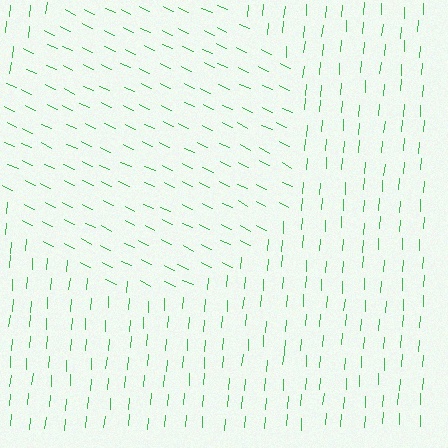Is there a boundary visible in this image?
Yes, there is a texture boundary formed by a change in line orientation.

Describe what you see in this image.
The image is filled with small green line segments. A circle region in the image has lines oriented differently from the surrounding lines, creating a visible texture boundary.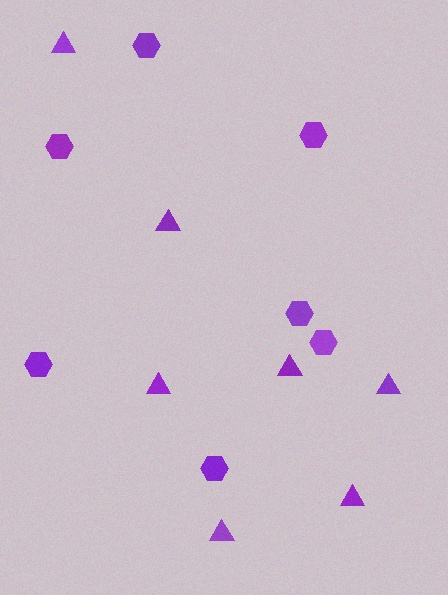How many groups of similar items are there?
There are 2 groups: one group of triangles (7) and one group of hexagons (7).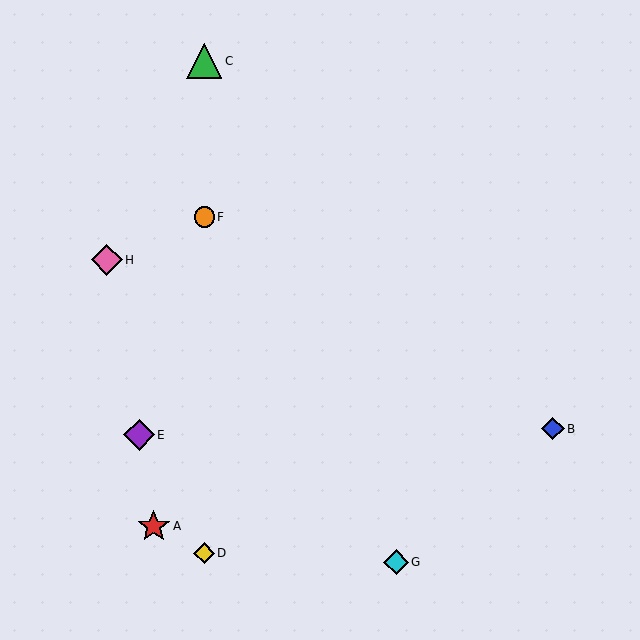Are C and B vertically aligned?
No, C is at x≈204 and B is at x≈553.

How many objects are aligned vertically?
3 objects (C, D, F) are aligned vertically.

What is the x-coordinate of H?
Object H is at x≈107.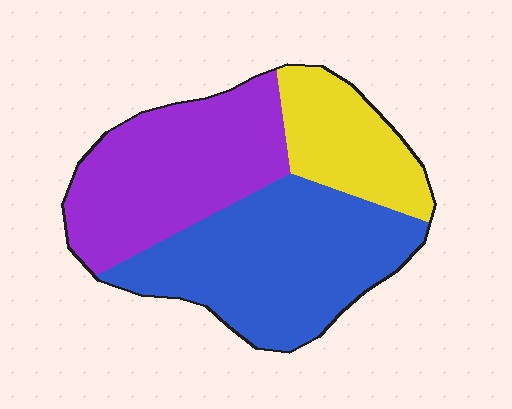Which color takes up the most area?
Blue, at roughly 45%.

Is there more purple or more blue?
Blue.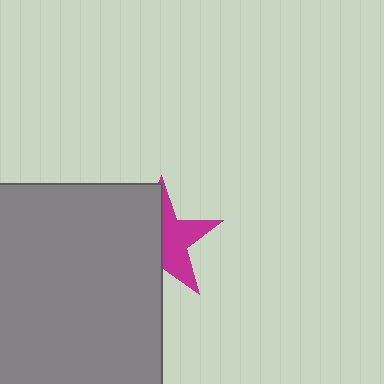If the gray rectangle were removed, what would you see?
You would see the complete magenta star.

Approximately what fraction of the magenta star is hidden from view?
Roughly 53% of the magenta star is hidden behind the gray rectangle.